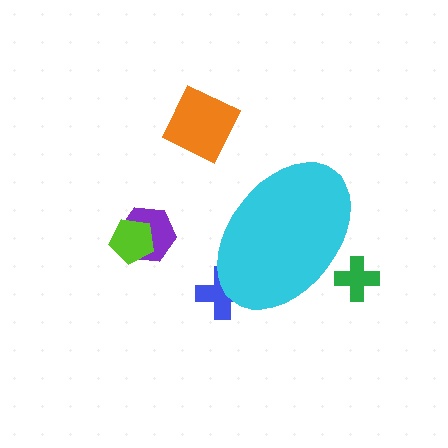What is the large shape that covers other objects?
A cyan ellipse.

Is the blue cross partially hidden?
Yes, the blue cross is partially hidden behind the cyan ellipse.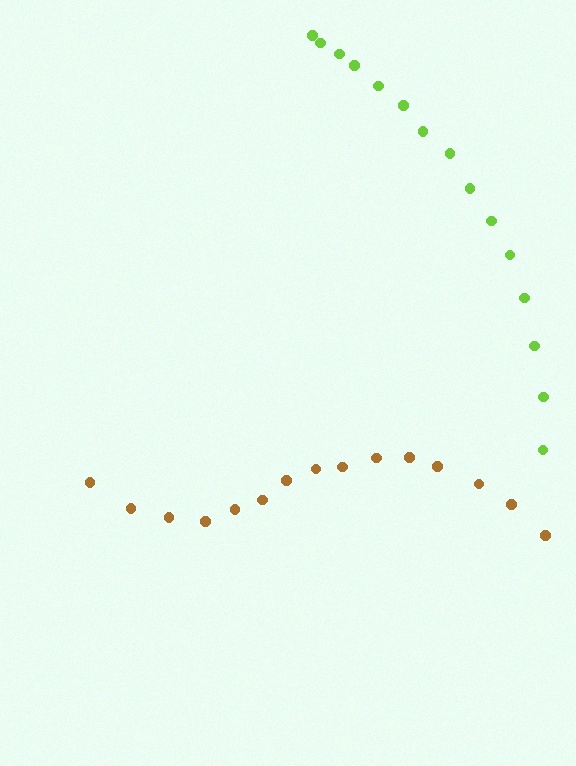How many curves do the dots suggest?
There are 2 distinct paths.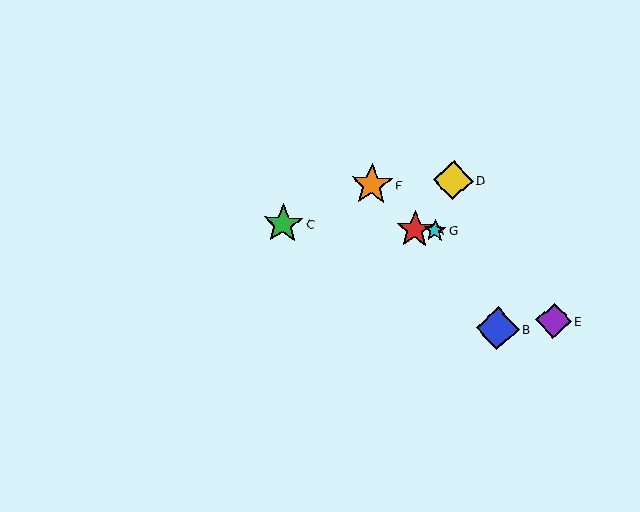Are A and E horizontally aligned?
No, A is at y≈230 and E is at y≈321.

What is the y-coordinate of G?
Object G is at y≈231.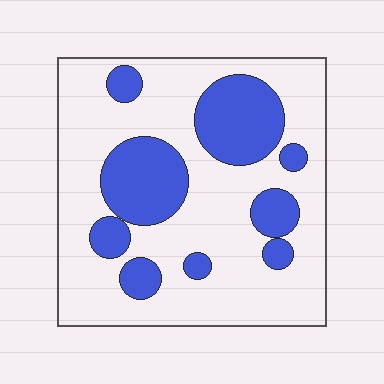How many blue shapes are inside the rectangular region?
9.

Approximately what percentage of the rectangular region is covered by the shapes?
Approximately 30%.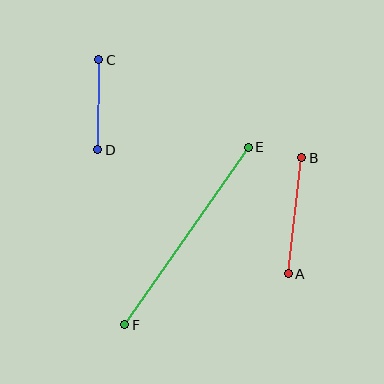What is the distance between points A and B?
The distance is approximately 117 pixels.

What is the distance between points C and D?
The distance is approximately 90 pixels.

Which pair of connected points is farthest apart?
Points E and F are farthest apart.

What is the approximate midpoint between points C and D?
The midpoint is at approximately (98, 105) pixels.